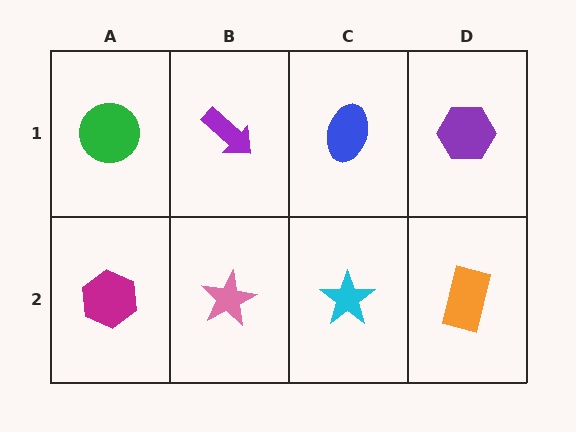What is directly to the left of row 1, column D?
A blue ellipse.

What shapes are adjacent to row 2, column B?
A purple arrow (row 1, column B), a magenta hexagon (row 2, column A), a cyan star (row 2, column C).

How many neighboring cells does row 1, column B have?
3.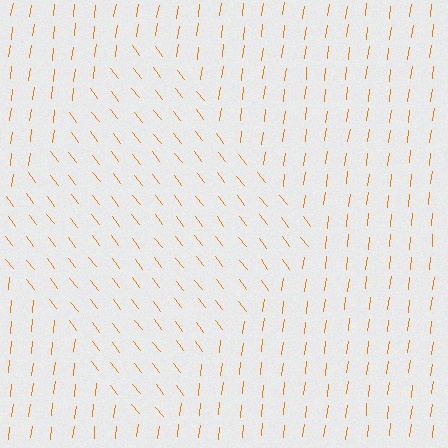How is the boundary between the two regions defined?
The boundary is defined purely by a change in line orientation (approximately 45 degrees difference). All lines are the same color and thickness.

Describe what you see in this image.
The image is filled with small orange line segments. A diamond region in the image has lines oriented differently from the surrounding lines, creating a visible texture boundary.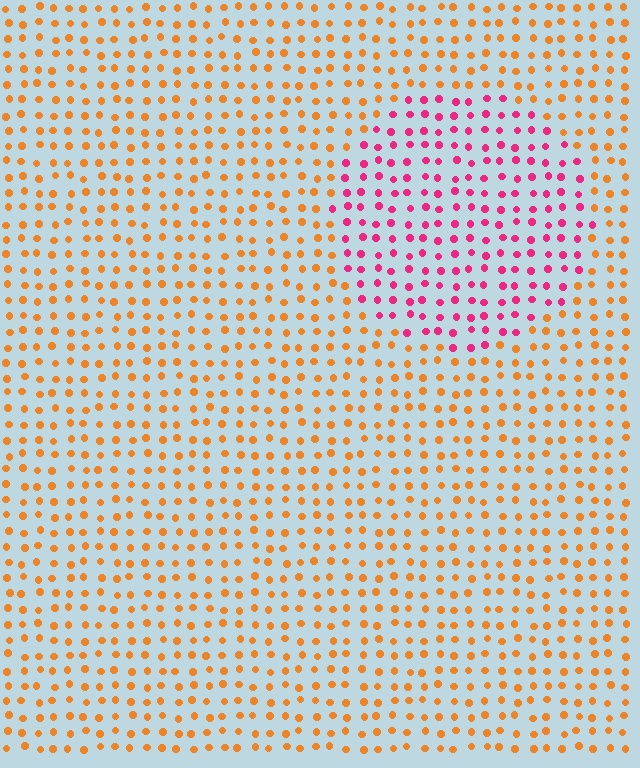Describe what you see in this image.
The image is filled with small orange elements in a uniform arrangement. A circle-shaped region is visible where the elements are tinted to a slightly different hue, forming a subtle color boundary.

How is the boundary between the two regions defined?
The boundary is defined purely by a slight shift in hue (about 55 degrees). Spacing, size, and orientation are identical on both sides.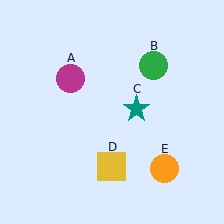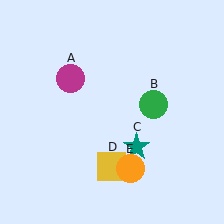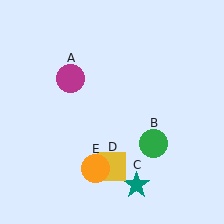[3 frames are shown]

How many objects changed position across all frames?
3 objects changed position: green circle (object B), teal star (object C), orange circle (object E).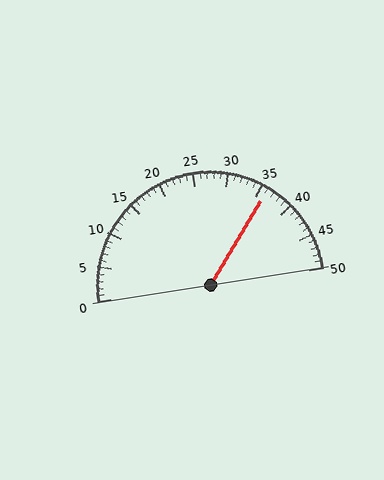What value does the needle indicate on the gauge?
The needle indicates approximately 36.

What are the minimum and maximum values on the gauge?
The gauge ranges from 0 to 50.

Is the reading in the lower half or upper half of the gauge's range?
The reading is in the upper half of the range (0 to 50).